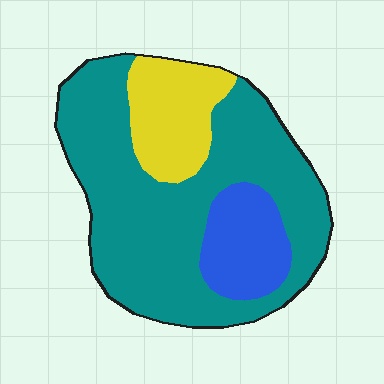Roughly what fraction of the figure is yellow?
Yellow covers about 15% of the figure.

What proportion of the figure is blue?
Blue covers around 15% of the figure.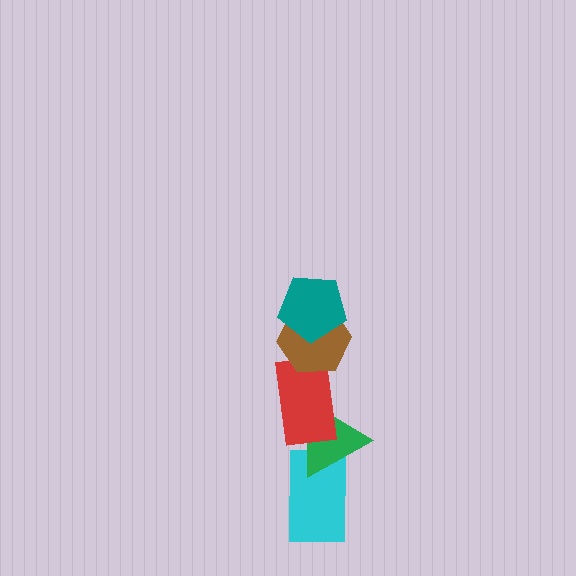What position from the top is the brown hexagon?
The brown hexagon is 2nd from the top.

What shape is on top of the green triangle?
The red rectangle is on top of the green triangle.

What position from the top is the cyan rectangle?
The cyan rectangle is 5th from the top.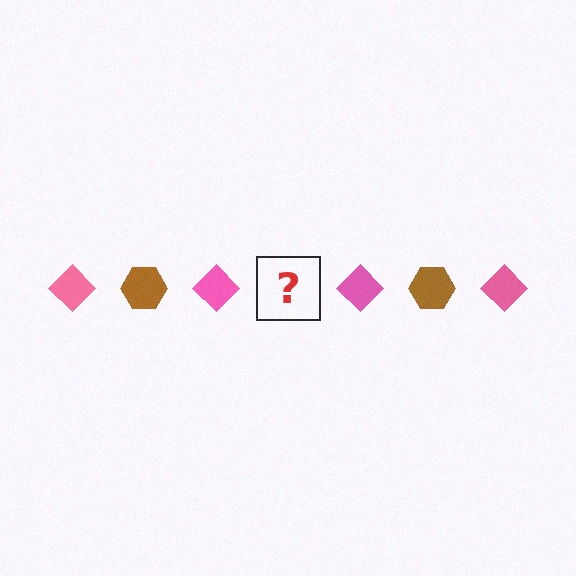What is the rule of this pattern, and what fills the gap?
The rule is that the pattern alternates between pink diamond and brown hexagon. The gap should be filled with a brown hexagon.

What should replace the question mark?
The question mark should be replaced with a brown hexagon.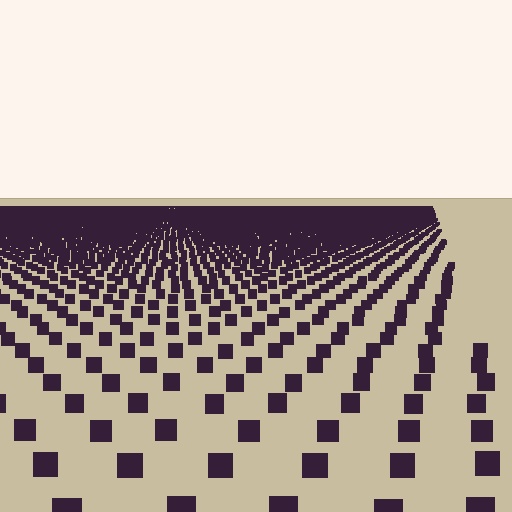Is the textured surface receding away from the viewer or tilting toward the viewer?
The surface is receding away from the viewer. Texture elements get smaller and denser toward the top.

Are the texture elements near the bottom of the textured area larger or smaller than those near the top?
Larger. Near the bottom, elements are closer to the viewer and appear at a bigger on-screen size.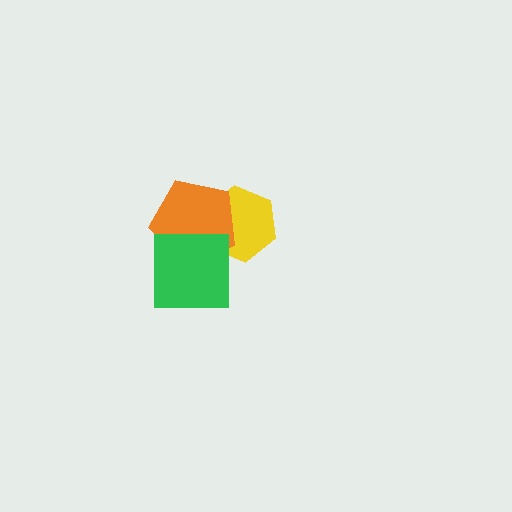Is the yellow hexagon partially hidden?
Yes, it is partially covered by another shape.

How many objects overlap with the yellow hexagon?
2 objects overlap with the yellow hexagon.